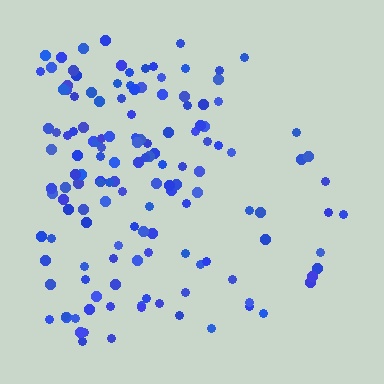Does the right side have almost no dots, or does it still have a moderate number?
Still a moderate number, just noticeably fewer than the left.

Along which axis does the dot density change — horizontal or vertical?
Horizontal.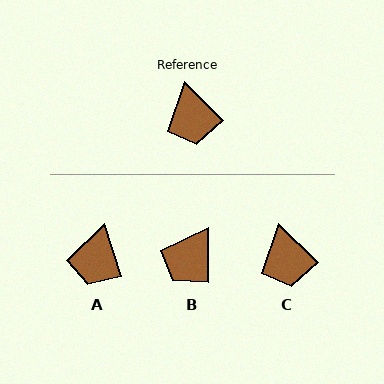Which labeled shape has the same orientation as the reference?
C.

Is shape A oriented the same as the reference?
No, it is off by about 27 degrees.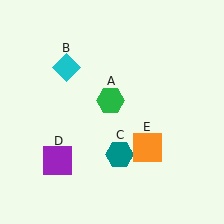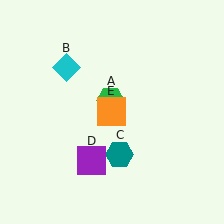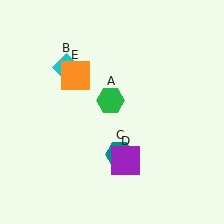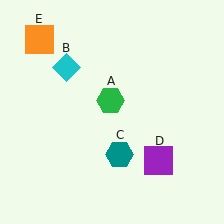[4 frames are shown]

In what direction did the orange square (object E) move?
The orange square (object E) moved up and to the left.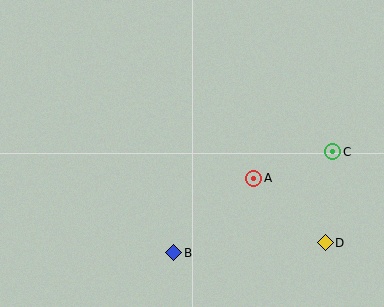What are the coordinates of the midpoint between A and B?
The midpoint between A and B is at (214, 215).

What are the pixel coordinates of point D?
Point D is at (325, 243).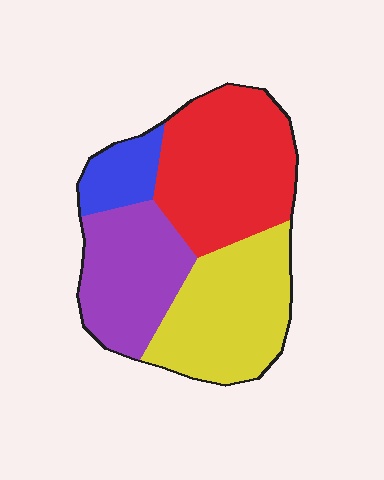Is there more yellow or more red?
Red.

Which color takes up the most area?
Red, at roughly 35%.